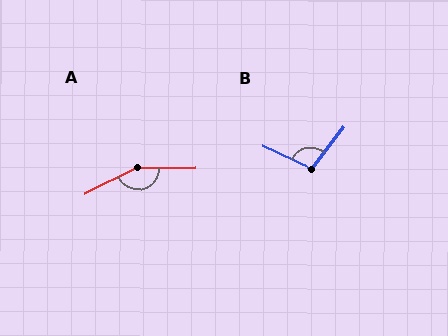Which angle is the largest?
A, at approximately 153 degrees.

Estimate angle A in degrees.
Approximately 153 degrees.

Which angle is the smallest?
B, at approximately 102 degrees.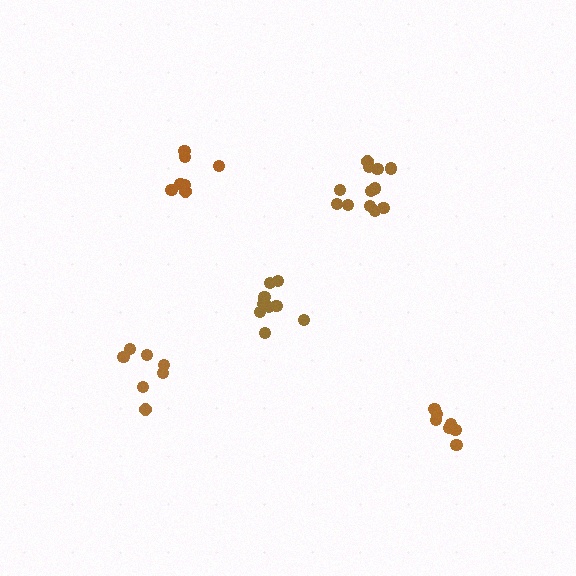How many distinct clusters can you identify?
There are 5 distinct clusters.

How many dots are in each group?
Group 1: 7 dots, Group 2: 7 dots, Group 3: 10 dots, Group 4: 12 dots, Group 5: 7 dots (43 total).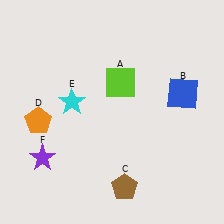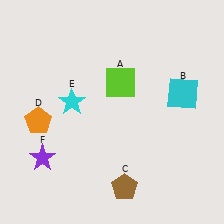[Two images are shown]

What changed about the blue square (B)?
In Image 1, B is blue. In Image 2, it changed to cyan.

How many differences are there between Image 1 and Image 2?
There is 1 difference between the two images.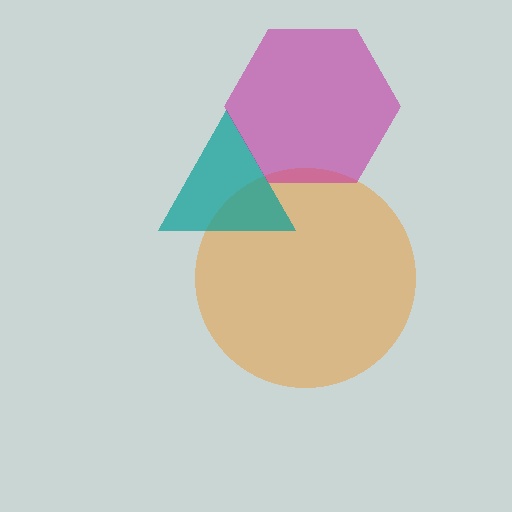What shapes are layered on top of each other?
The layered shapes are: an orange circle, a teal triangle, a magenta hexagon.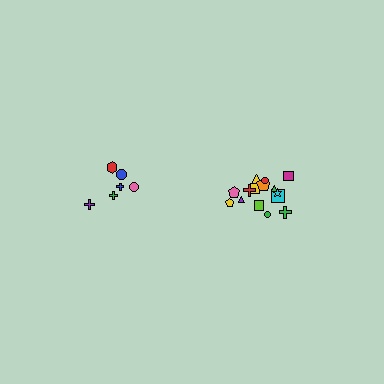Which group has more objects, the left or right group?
The right group.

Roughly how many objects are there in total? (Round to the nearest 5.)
Roughly 20 objects in total.